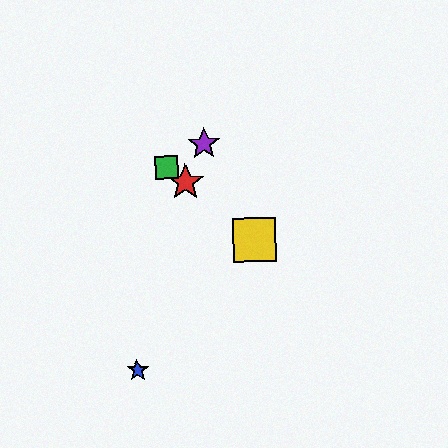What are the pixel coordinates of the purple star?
The purple star is at (204, 144).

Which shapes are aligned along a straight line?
The red star, the green square, the yellow square are aligned along a straight line.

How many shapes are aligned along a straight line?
3 shapes (the red star, the green square, the yellow square) are aligned along a straight line.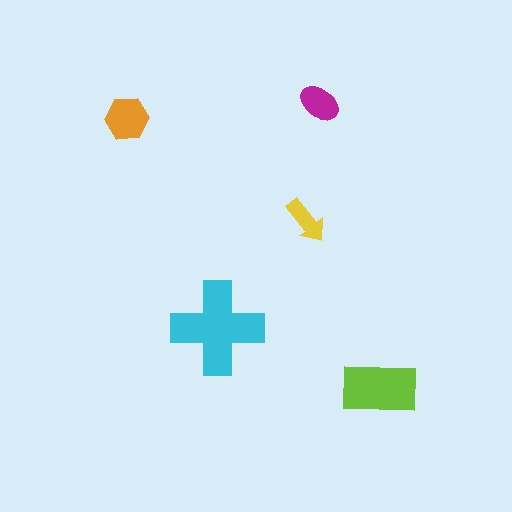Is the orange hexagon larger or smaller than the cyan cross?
Smaller.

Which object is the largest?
The cyan cross.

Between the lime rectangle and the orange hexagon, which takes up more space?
The lime rectangle.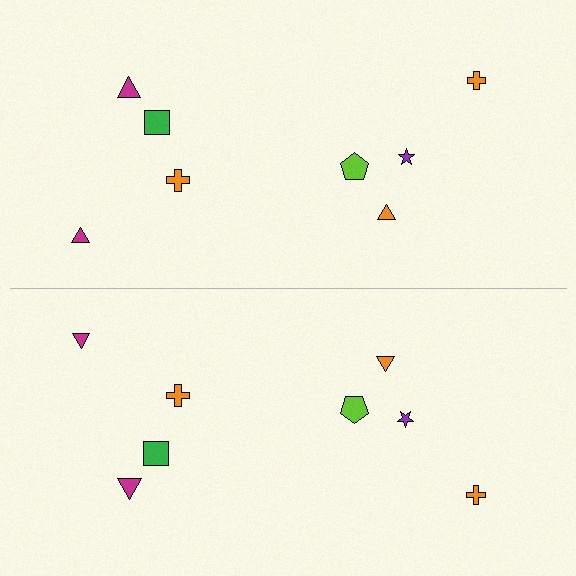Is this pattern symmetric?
Yes, this pattern has bilateral (reflection) symmetry.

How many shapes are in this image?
There are 16 shapes in this image.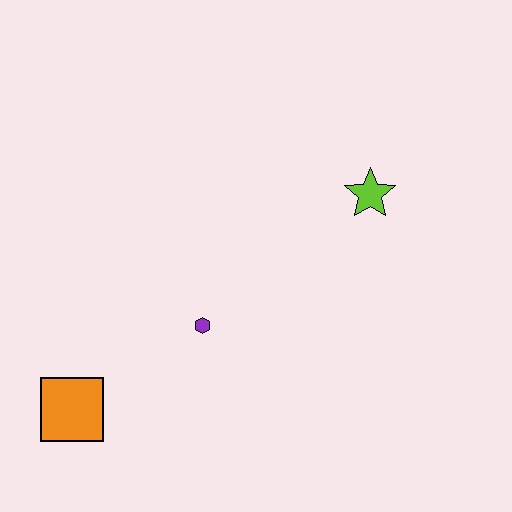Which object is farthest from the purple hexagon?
The lime star is farthest from the purple hexagon.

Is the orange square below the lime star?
Yes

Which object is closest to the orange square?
The purple hexagon is closest to the orange square.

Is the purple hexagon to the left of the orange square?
No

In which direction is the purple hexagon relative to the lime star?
The purple hexagon is to the left of the lime star.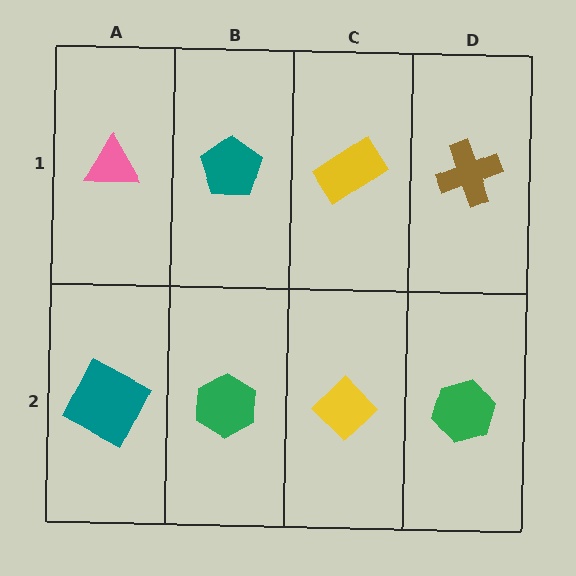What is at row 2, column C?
A yellow diamond.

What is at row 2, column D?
A green hexagon.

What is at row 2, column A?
A teal square.